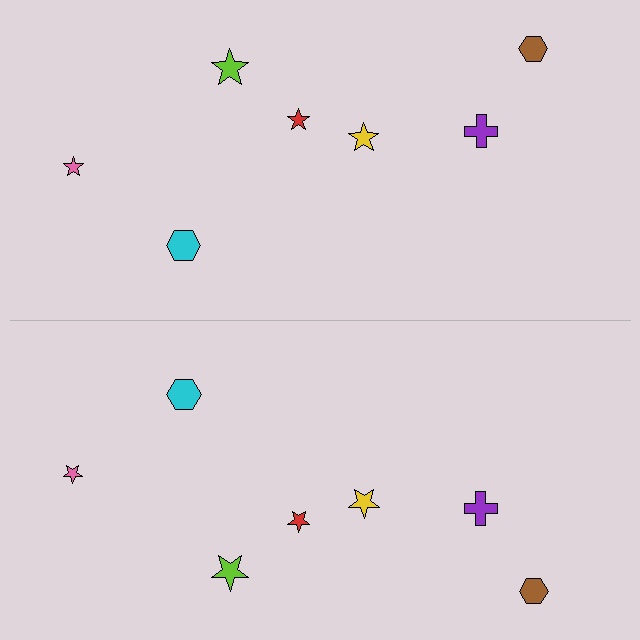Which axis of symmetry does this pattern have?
The pattern has a horizontal axis of symmetry running through the center of the image.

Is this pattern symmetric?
Yes, this pattern has bilateral (reflection) symmetry.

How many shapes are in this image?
There are 14 shapes in this image.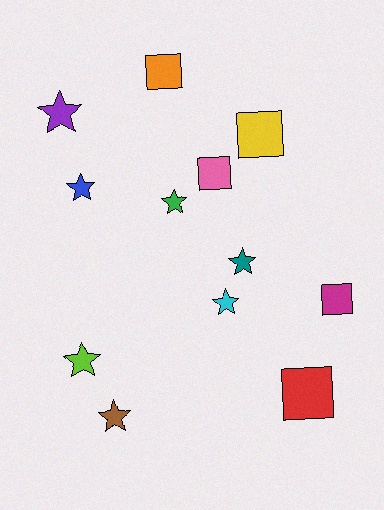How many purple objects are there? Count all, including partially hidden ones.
There is 1 purple object.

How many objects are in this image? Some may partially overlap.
There are 12 objects.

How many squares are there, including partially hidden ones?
There are 5 squares.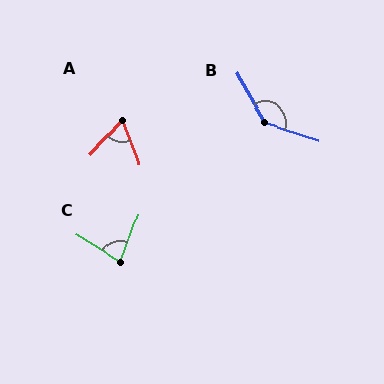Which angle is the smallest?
A, at approximately 65 degrees.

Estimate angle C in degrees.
Approximately 79 degrees.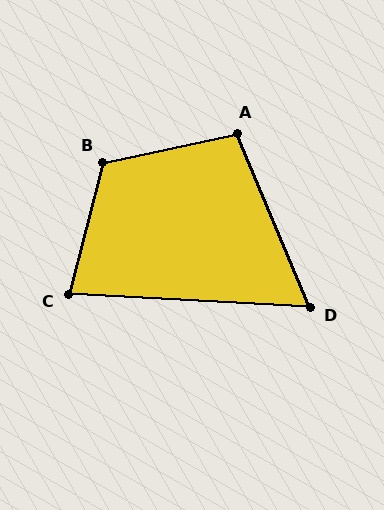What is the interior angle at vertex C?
Approximately 79 degrees (acute).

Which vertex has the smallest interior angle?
D, at approximately 64 degrees.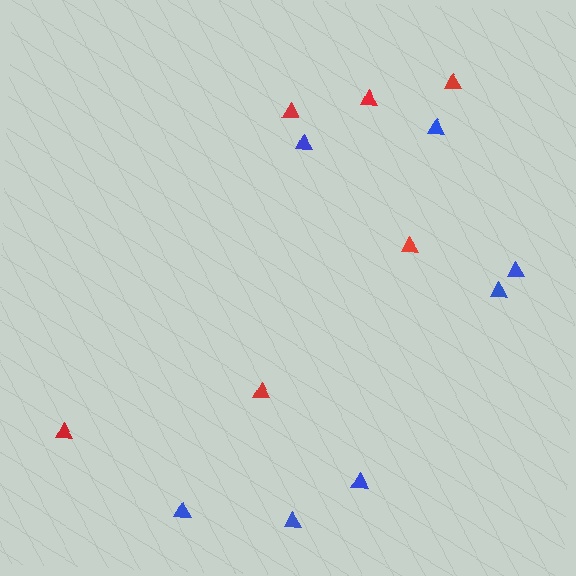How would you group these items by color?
There are 2 groups: one group of red triangles (6) and one group of blue triangles (7).